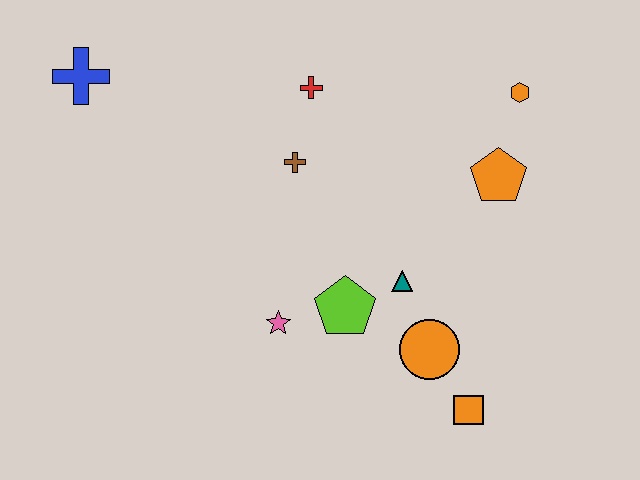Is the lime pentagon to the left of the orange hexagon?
Yes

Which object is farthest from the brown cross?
The orange square is farthest from the brown cross.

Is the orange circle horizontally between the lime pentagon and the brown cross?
No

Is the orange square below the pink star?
Yes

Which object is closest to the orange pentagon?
The orange hexagon is closest to the orange pentagon.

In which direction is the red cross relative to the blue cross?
The red cross is to the right of the blue cross.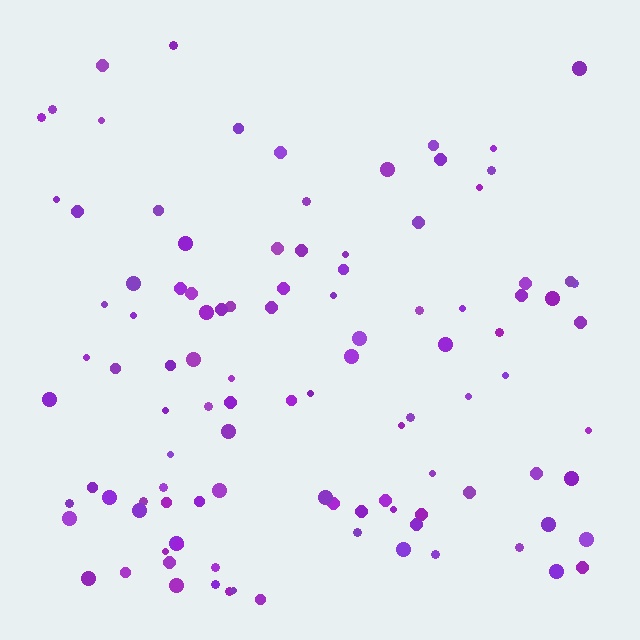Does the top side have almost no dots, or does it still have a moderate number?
Still a moderate number, just noticeably fewer than the bottom.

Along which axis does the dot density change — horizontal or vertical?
Vertical.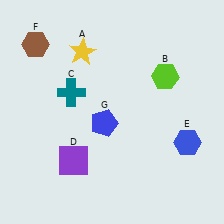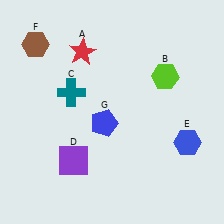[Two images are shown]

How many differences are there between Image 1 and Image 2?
There is 1 difference between the two images.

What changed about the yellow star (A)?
In Image 1, A is yellow. In Image 2, it changed to red.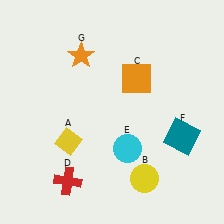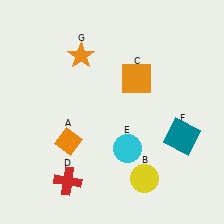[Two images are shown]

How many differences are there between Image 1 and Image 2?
There is 1 difference between the two images.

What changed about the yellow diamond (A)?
In Image 1, A is yellow. In Image 2, it changed to orange.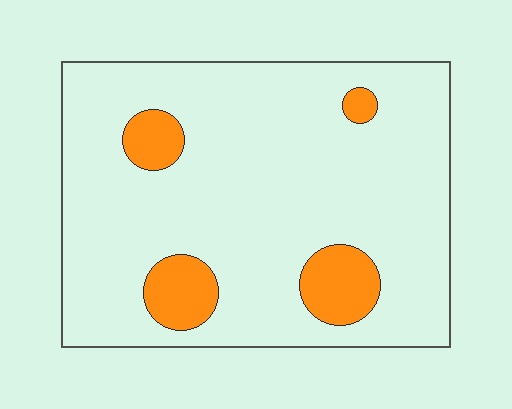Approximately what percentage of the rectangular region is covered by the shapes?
Approximately 10%.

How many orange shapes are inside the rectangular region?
4.